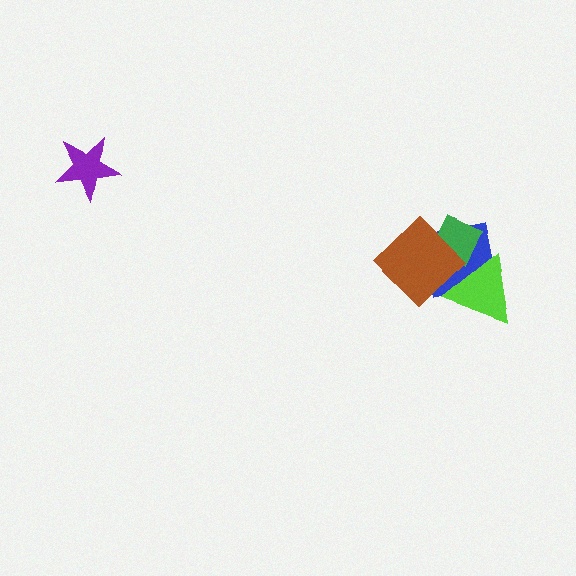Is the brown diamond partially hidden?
Yes, it is partially covered by another shape.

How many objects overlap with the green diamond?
3 objects overlap with the green diamond.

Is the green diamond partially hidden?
Yes, it is partially covered by another shape.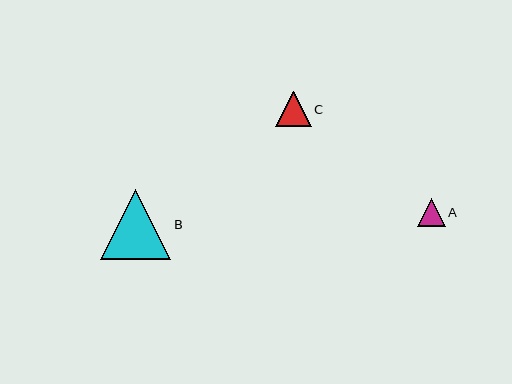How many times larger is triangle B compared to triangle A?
Triangle B is approximately 2.5 times the size of triangle A.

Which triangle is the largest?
Triangle B is the largest with a size of approximately 71 pixels.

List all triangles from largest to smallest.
From largest to smallest: B, C, A.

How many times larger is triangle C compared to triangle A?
Triangle C is approximately 1.3 times the size of triangle A.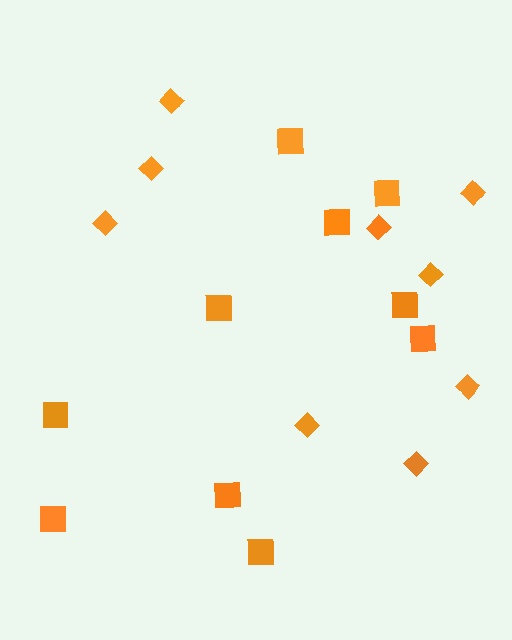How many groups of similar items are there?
There are 2 groups: one group of diamonds (9) and one group of squares (10).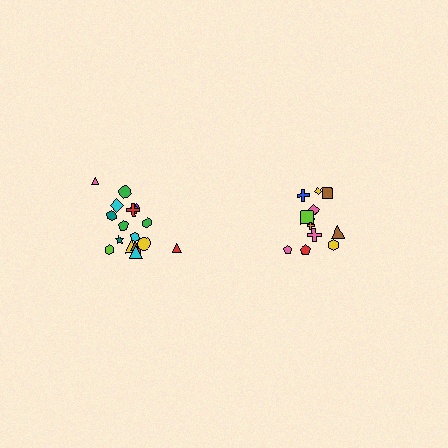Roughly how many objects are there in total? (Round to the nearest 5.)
Roughly 30 objects in total.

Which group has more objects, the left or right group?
The left group.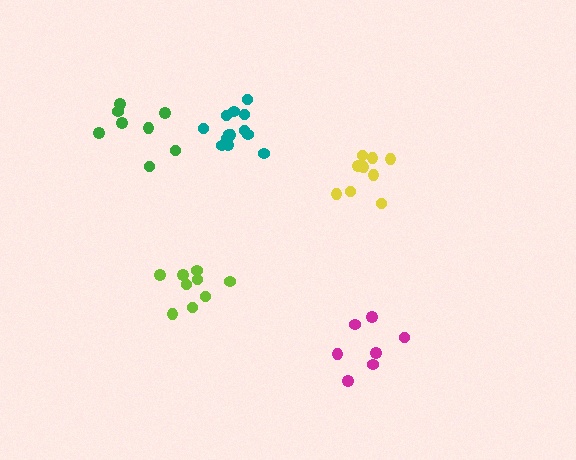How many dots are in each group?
Group 1: 9 dots, Group 2: 7 dots, Group 3: 9 dots, Group 4: 8 dots, Group 5: 13 dots (46 total).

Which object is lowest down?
The magenta cluster is bottommost.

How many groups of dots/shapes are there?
There are 5 groups.